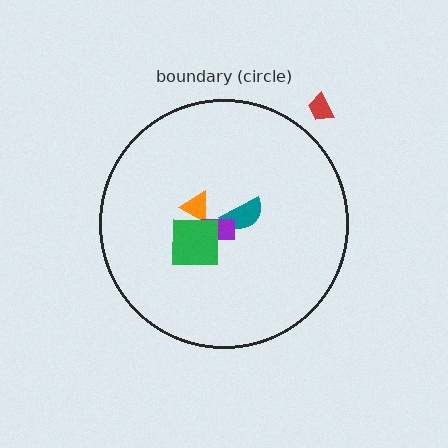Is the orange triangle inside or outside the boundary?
Inside.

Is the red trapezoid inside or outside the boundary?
Outside.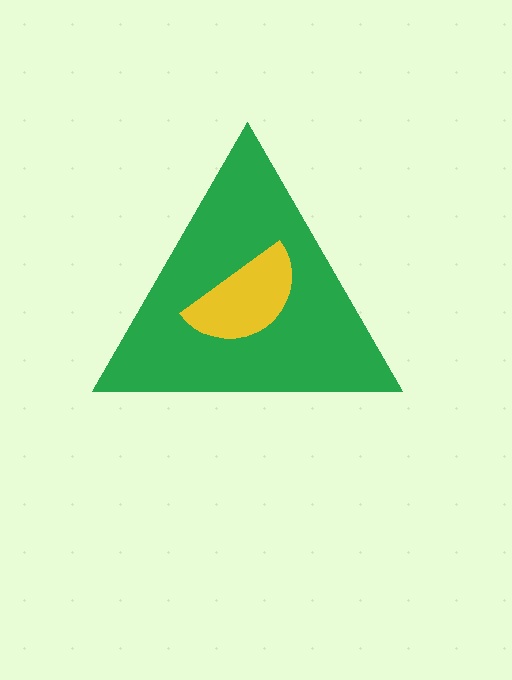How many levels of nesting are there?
2.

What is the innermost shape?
The yellow semicircle.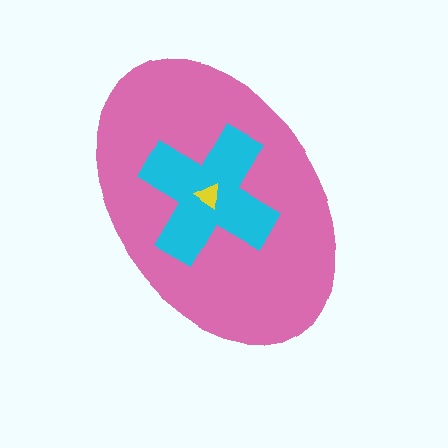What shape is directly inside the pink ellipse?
The cyan cross.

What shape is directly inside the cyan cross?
The yellow triangle.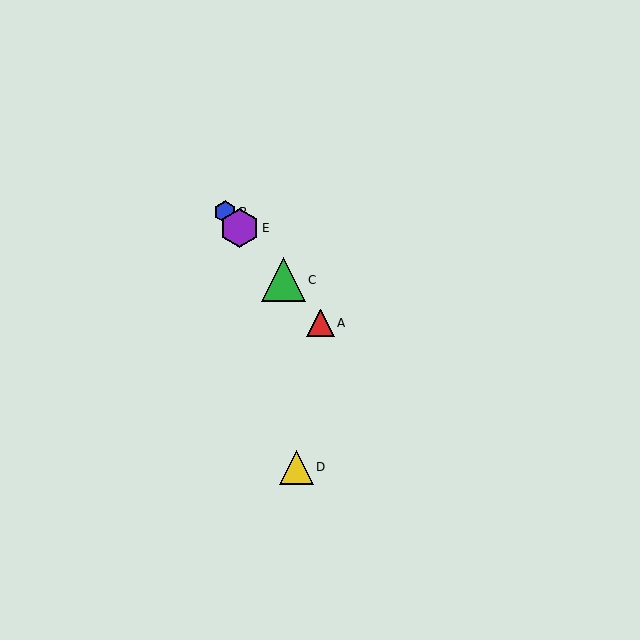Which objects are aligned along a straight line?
Objects A, B, C, E are aligned along a straight line.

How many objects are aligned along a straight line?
4 objects (A, B, C, E) are aligned along a straight line.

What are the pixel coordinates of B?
Object B is at (225, 212).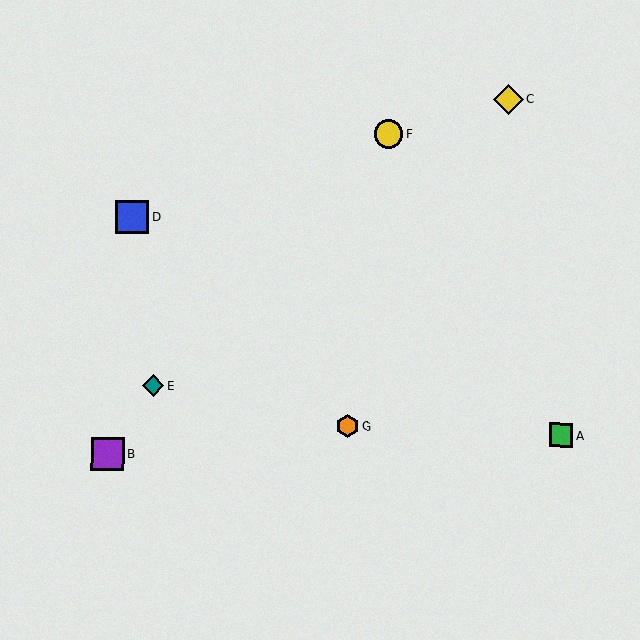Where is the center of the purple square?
The center of the purple square is at (107, 454).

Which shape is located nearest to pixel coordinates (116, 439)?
The purple square (labeled B) at (107, 454) is nearest to that location.